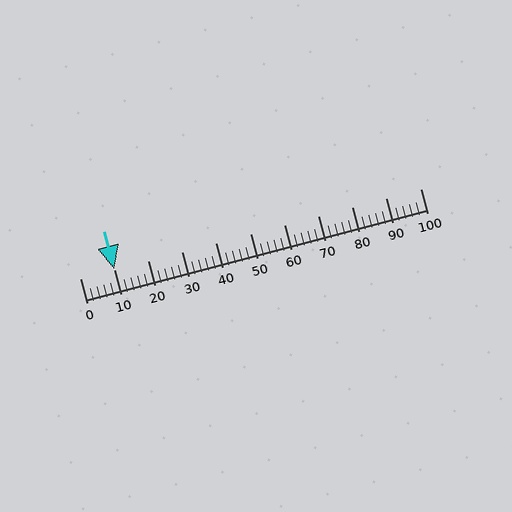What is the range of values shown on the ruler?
The ruler shows values from 0 to 100.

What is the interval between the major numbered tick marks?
The major tick marks are spaced 10 units apart.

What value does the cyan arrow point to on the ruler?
The cyan arrow points to approximately 10.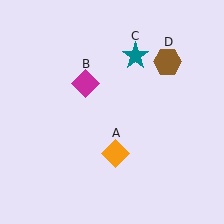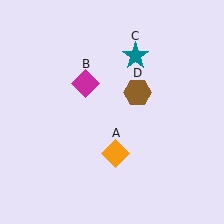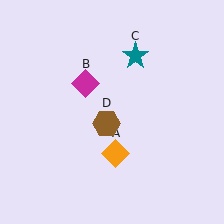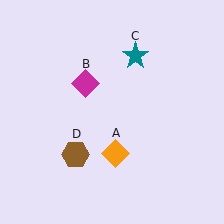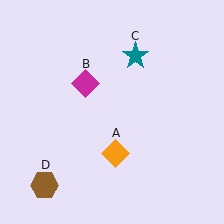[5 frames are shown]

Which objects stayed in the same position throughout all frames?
Orange diamond (object A) and magenta diamond (object B) and teal star (object C) remained stationary.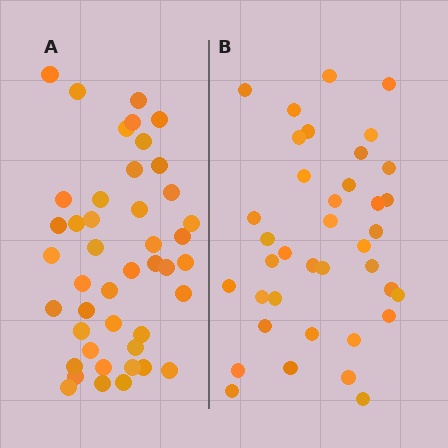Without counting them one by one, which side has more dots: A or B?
Region A (the left region) has more dots.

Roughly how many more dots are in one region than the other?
Region A has about 6 more dots than region B.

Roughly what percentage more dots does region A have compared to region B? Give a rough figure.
About 15% more.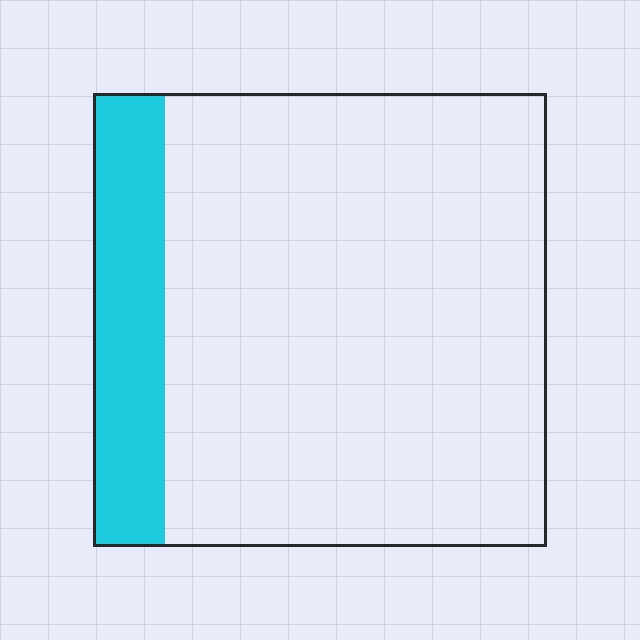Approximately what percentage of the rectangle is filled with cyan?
Approximately 15%.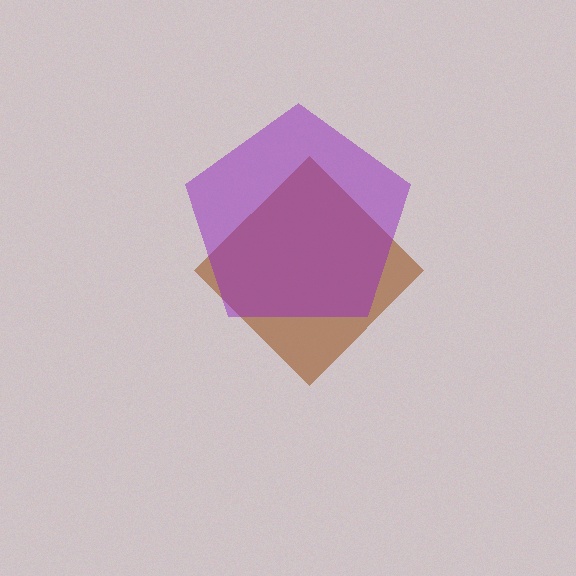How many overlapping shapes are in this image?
There are 2 overlapping shapes in the image.